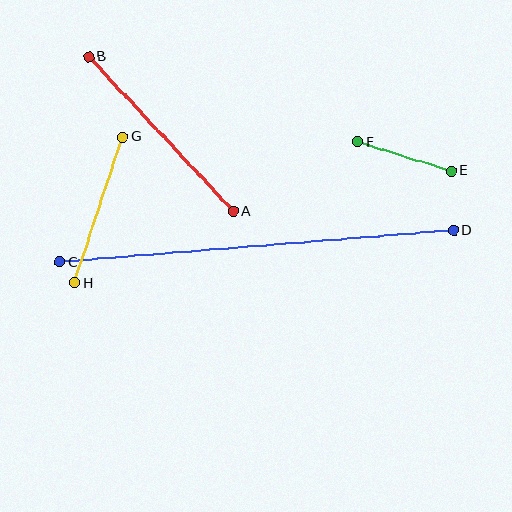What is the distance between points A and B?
The distance is approximately 212 pixels.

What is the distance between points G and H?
The distance is approximately 153 pixels.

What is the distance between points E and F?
The distance is approximately 98 pixels.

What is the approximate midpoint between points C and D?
The midpoint is at approximately (257, 246) pixels.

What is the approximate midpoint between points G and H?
The midpoint is at approximately (98, 210) pixels.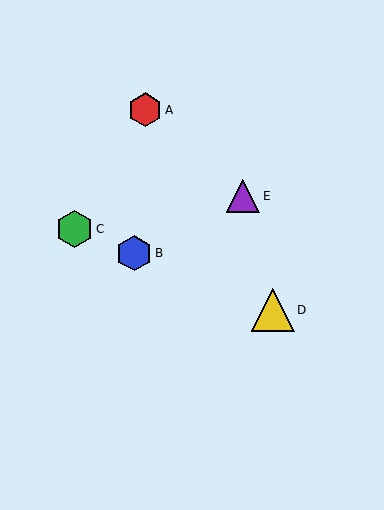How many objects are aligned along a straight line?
3 objects (B, C, D) are aligned along a straight line.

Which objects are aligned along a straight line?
Objects B, C, D are aligned along a straight line.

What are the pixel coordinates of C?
Object C is at (75, 229).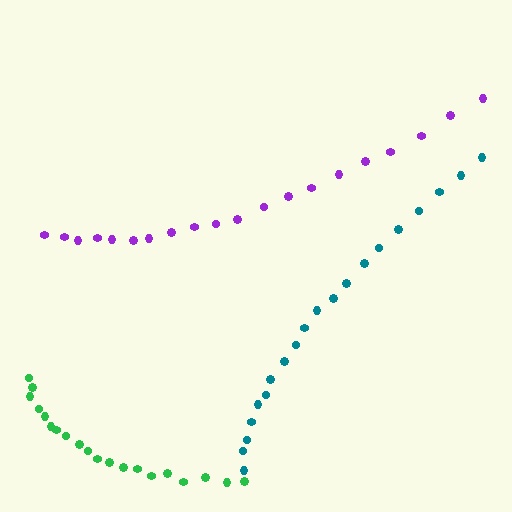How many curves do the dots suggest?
There are 3 distinct paths.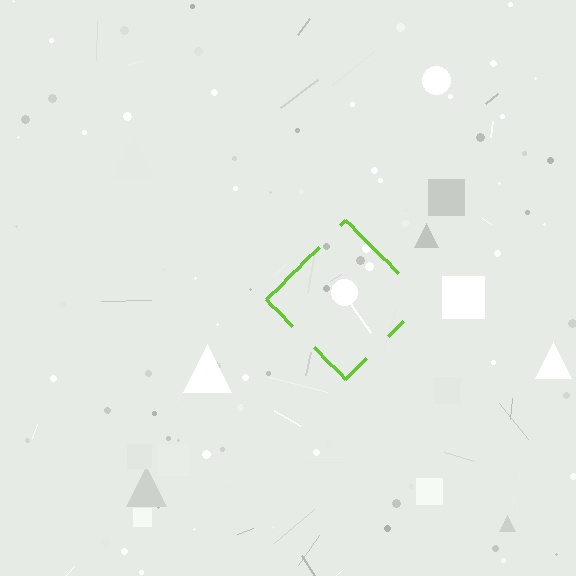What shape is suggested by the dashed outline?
The dashed outline suggests a diamond.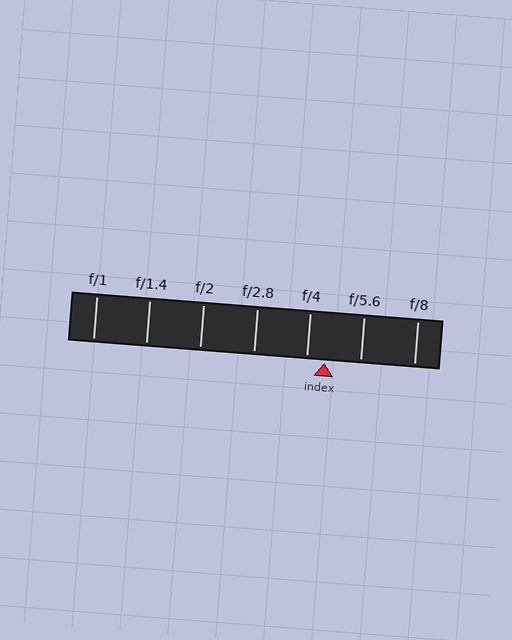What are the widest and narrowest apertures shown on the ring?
The widest aperture shown is f/1 and the narrowest is f/8.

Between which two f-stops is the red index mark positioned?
The index mark is between f/4 and f/5.6.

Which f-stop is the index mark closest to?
The index mark is closest to f/4.